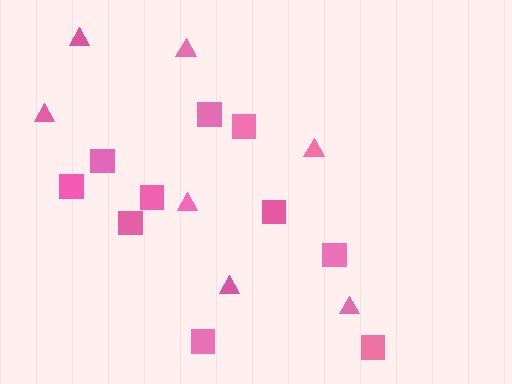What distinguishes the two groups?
There are 2 groups: one group of triangles (7) and one group of squares (10).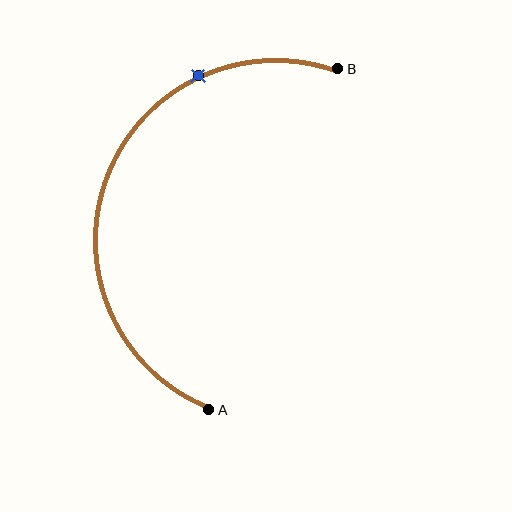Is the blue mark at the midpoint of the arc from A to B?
No. The blue mark lies on the arc but is closer to endpoint B. The arc midpoint would be at the point on the curve equidistant along the arc from both A and B.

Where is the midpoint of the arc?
The arc midpoint is the point on the curve farthest from the straight line joining A and B. It sits to the left of that line.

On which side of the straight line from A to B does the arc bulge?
The arc bulges to the left of the straight line connecting A and B.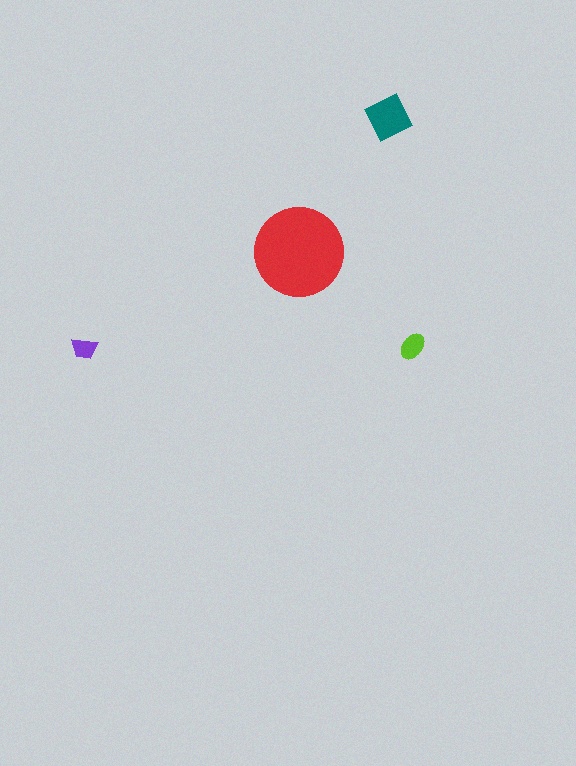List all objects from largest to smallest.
The red circle, the teal diamond, the lime ellipse, the purple trapezoid.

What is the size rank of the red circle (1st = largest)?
1st.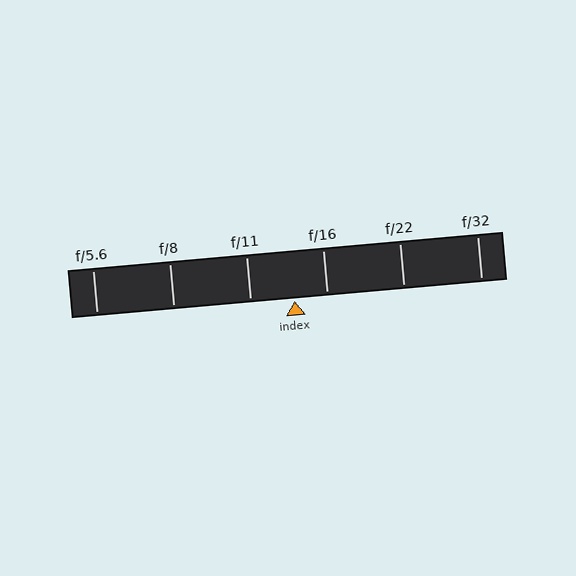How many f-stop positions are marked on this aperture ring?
There are 6 f-stop positions marked.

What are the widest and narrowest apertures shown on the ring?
The widest aperture shown is f/5.6 and the narrowest is f/32.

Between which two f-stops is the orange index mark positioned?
The index mark is between f/11 and f/16.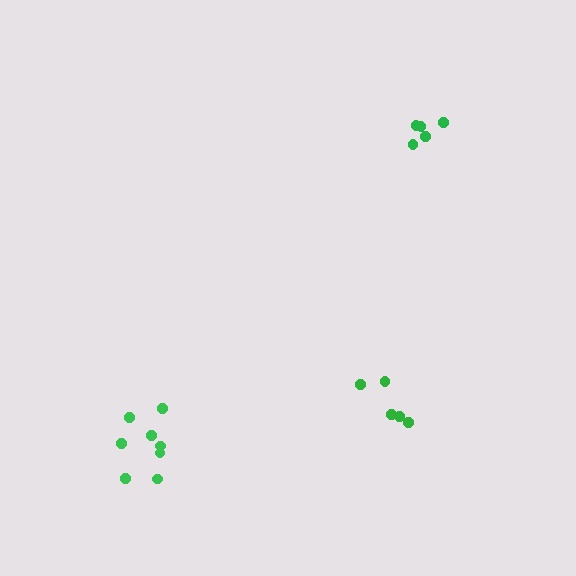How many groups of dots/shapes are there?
There are 3 groups.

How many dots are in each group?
Group 1: 5 dots, Group 2: 8 dots, Group 3: 5 dots (18 total).